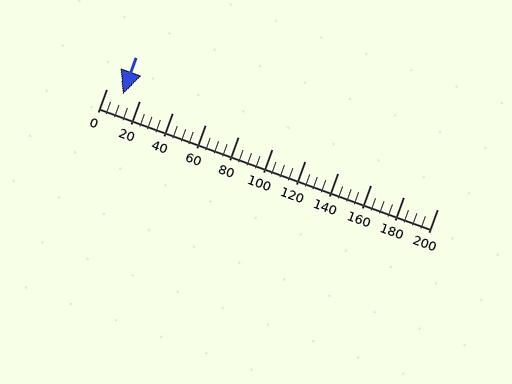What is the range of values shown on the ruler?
The ruler shows values from 0 to 200.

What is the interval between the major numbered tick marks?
The major tick marks are spaced 20 units apart.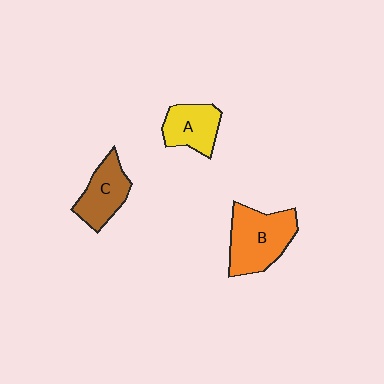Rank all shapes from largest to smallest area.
From largest to smallest: B (orange), C (brown), A (yellow).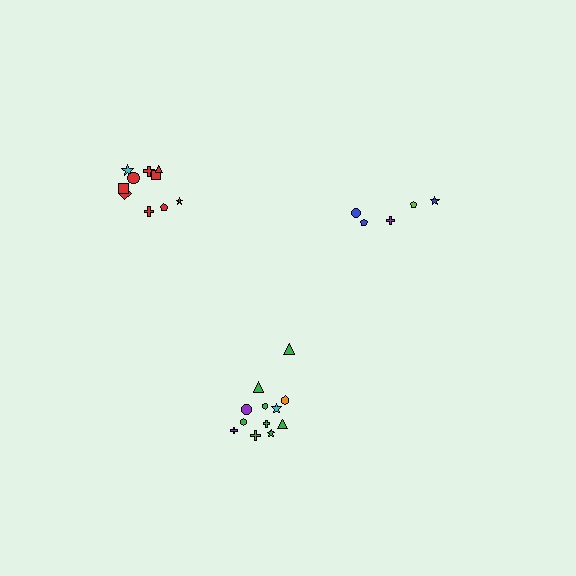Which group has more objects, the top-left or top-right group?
The top-left group.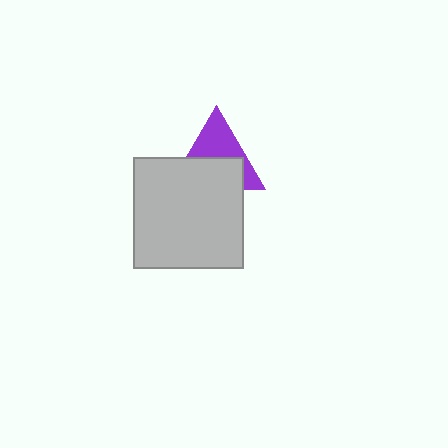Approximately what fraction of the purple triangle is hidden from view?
Roughly 51% of the purple triangle is hidden behind the light gray square.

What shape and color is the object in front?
The object in front is a light gray square.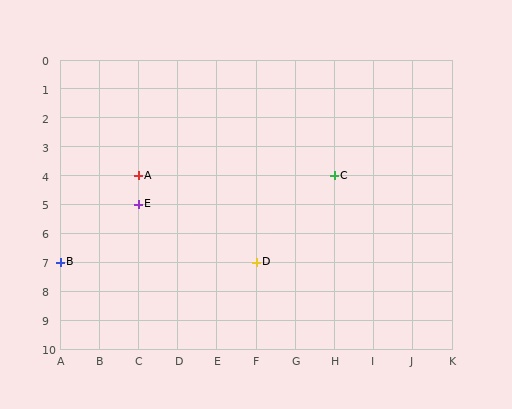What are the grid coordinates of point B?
Point B is at grid coordinates (A, 7).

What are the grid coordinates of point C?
Point C is at grid coordinates (H, 4).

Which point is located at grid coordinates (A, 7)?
Point B is at (A, 7).